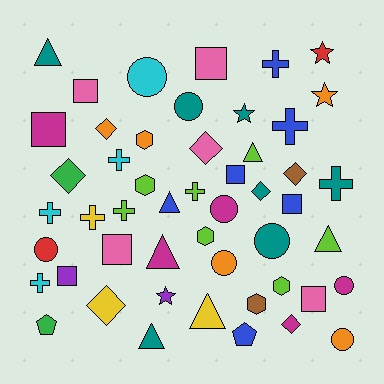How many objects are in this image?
There are 50 objects.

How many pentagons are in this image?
There are 2 pentagons.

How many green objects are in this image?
There are 2 green objects.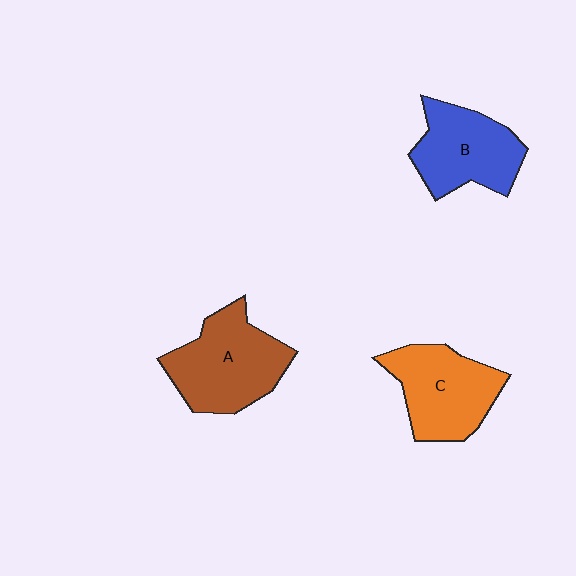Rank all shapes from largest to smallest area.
From largest to smallest: A (brown), C (orange), B (blue).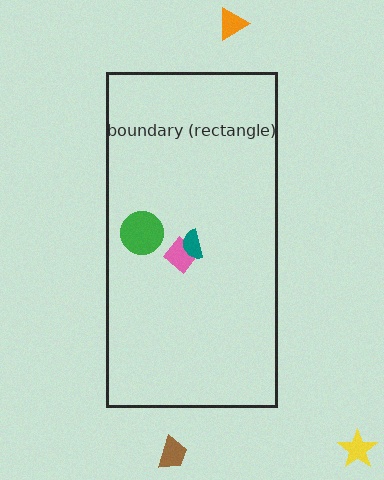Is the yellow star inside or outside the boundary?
Outside.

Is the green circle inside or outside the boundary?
Inside.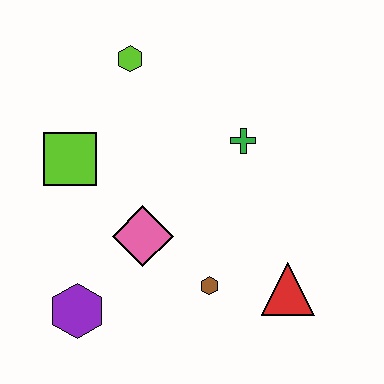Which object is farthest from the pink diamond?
The lime hexagon is farthest from the pink diamond.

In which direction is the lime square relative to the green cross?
The lime square is to the left of the green cross.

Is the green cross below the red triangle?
No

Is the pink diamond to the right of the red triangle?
No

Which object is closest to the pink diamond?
The brown hexagon is closest to the pink diamond.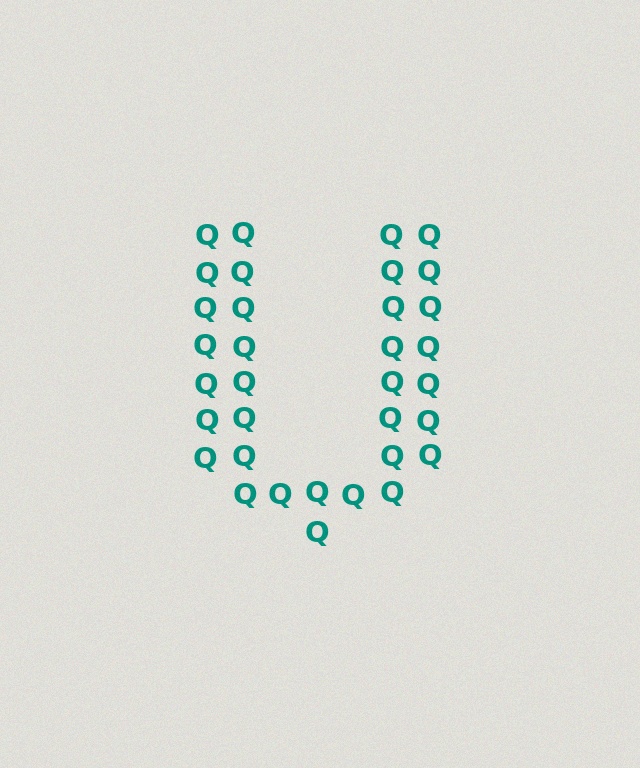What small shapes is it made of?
It is made of small letter Q's.